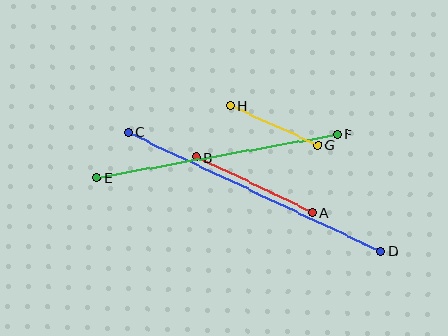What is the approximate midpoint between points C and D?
The midpoint is at approximately (255, 192) pixels.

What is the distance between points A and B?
The distance is approximately 128 pixels.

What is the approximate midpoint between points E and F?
The midpoint is at approximately (217, 156) pixels.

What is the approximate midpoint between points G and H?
The midpoint is at approximately (274, 126) pixels.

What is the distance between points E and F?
The distance is approximately 244 pixels.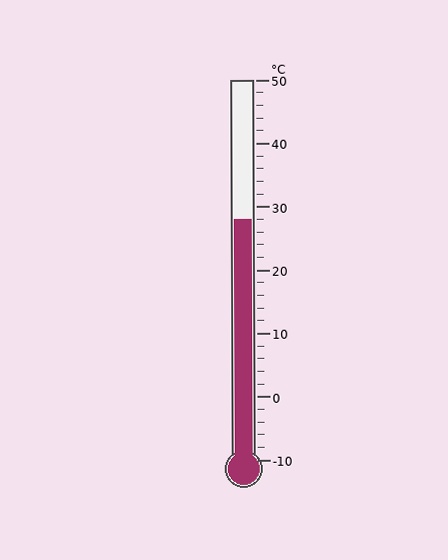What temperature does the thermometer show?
The thermometer shows approximately 28°C.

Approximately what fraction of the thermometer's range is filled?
The thermometer is filled to approximately 65% of its range.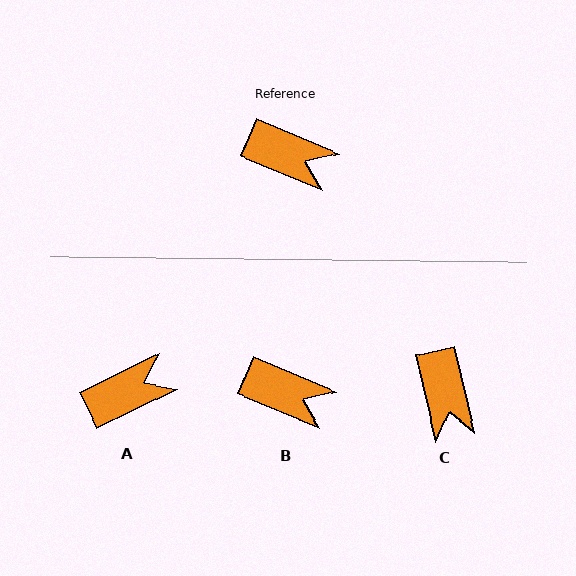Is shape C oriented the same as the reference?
No, it is off by about 54 degrees.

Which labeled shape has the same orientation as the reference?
B.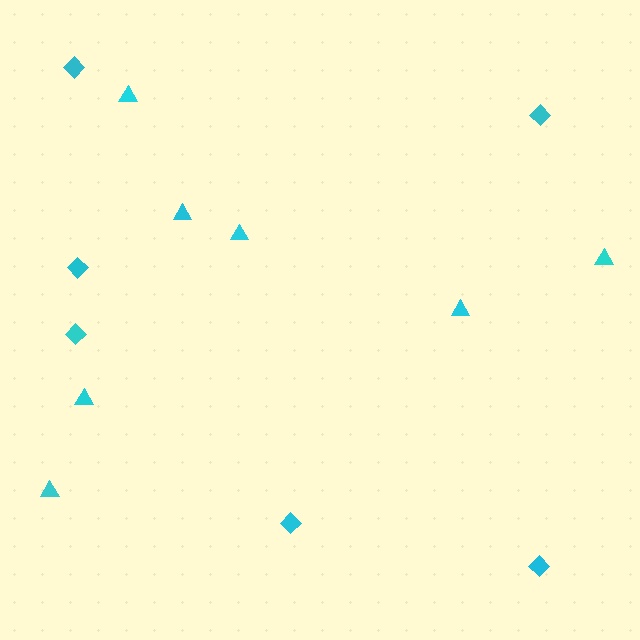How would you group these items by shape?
There are 2 groups: one group of triangles (7) and one group of diamonds (6).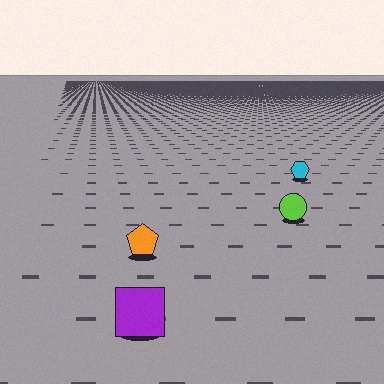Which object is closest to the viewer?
The purple square is closest. The texture marks near it are larger and more spread out.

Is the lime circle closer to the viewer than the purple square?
No. The purple square is closer — you can tell from the texture gradient: the ground texture is coarser near it.